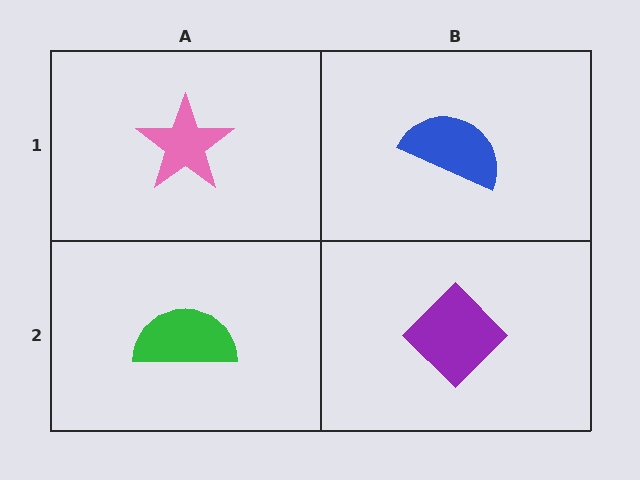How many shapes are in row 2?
2 shapes.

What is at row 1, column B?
A blue semicircle.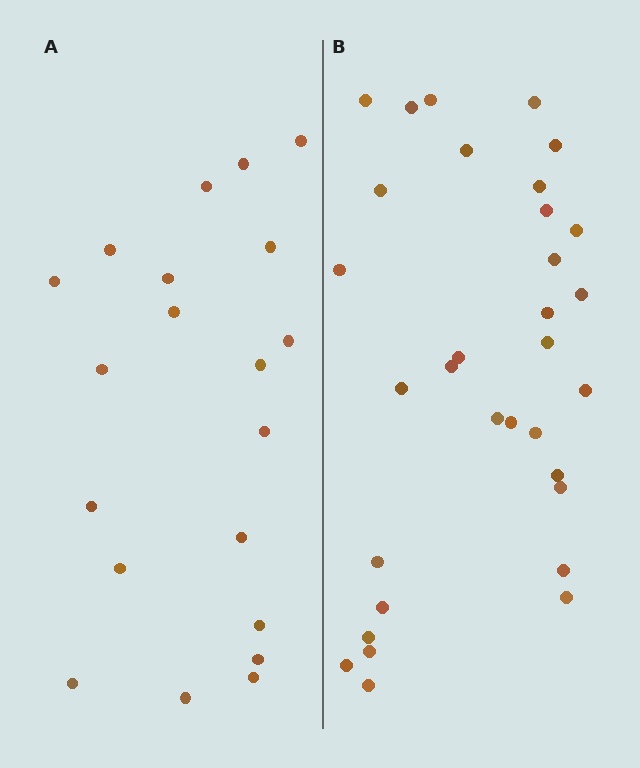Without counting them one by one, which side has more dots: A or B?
Region B (the right region) has more dots.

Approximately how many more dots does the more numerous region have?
Region B has roughly 12 or so more dots than region A.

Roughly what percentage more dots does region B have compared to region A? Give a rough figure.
About 60% more.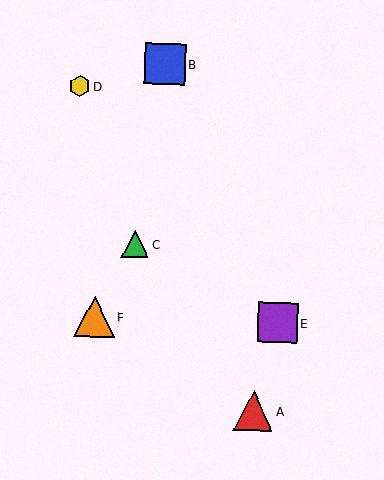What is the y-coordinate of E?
Object E is at y≈323.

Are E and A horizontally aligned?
No, E is at y≈323 and A is at y≈411.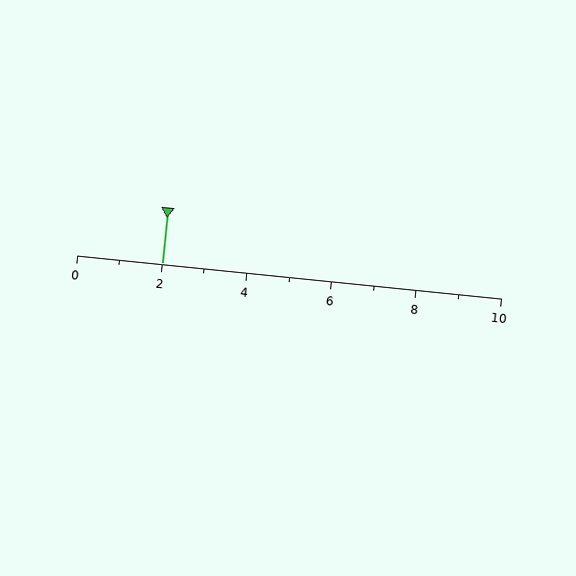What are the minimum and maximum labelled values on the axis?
The axis runs from 0 to 10.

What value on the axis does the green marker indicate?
The marker indicates approximately 2.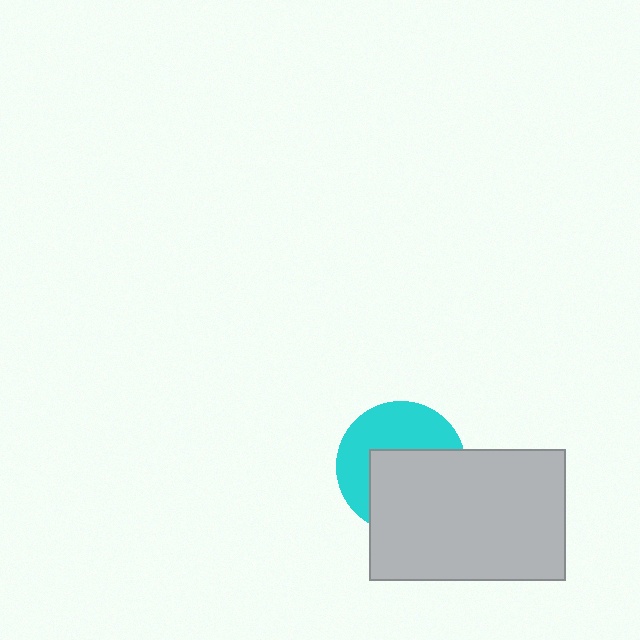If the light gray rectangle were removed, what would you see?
You would see the complete cyan circle.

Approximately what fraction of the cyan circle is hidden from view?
Roughly 52% of the cyan circle is hidden behind the light gray rectangle.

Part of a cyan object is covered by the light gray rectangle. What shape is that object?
It is a circle.